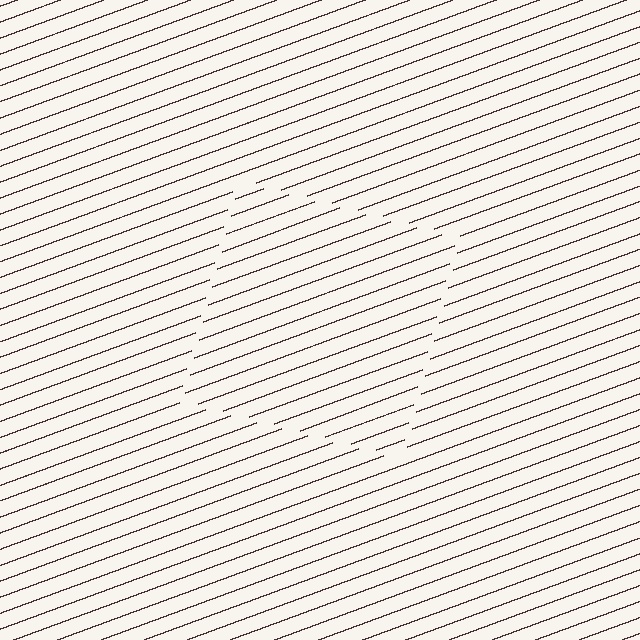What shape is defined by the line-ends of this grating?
An illusory square. The interior of the shape contains the same grating, shifted by half a period — the contour is defined by the phase discontinuity where line-ends from the inner and outer gratings abut.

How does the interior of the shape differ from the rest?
The interior of the shape contains the same grating, shifted by half a period — the contour is defined by the phase discontinuity where line-ends from the inner and outer gratings abut.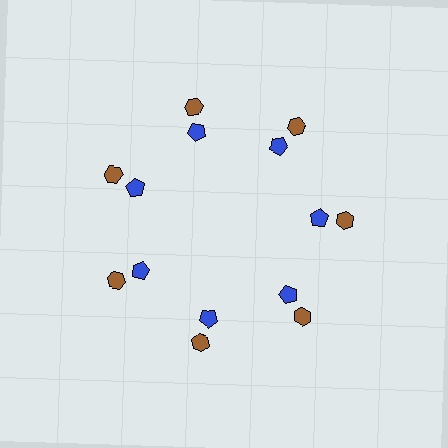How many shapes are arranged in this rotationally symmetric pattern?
There are 14 shapes, arranged in 7 groups of 2.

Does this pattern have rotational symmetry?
Yes, this pattern has 7-fold rotational symmetry. It looks the same after rotating 51 degrees around the center.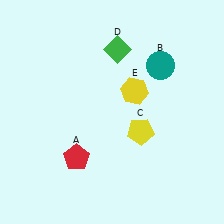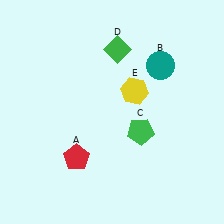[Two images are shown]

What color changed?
The pentagon (C) changed from yellow in Image 1 to green in Image 2.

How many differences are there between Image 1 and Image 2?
There is 1 difference between the two images.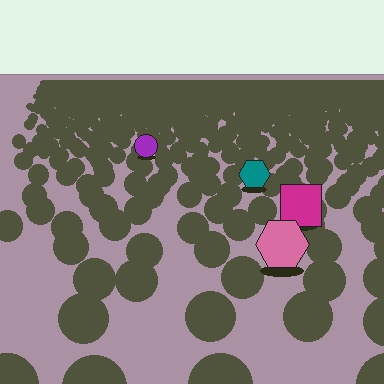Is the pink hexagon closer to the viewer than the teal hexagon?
Yes. The pink hexagon is closer — you can tell from the texture gradient: the ground texture is coarser near it.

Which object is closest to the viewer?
The pink hexagon is closest. The texture marks near it are larger and more spread out.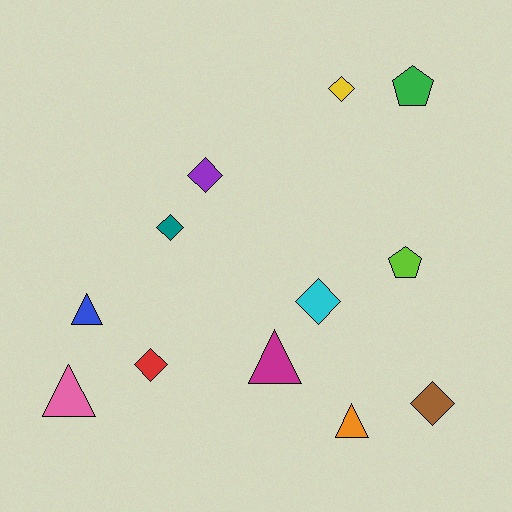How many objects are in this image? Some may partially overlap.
There are 12 objects.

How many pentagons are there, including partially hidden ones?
There are 2 pentagons.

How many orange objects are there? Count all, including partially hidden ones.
There is 1 orange object.